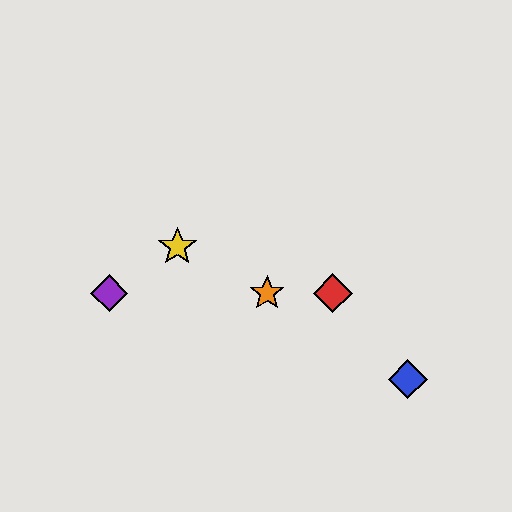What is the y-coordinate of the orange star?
The orange star is at y≈293.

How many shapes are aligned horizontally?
4 shapes (the red diamond, the green star, the purple diamond, the orange star) are aligned horizontally.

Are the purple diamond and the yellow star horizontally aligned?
No, the purple diamond is at y≈293 and the yellow star is at y≈247.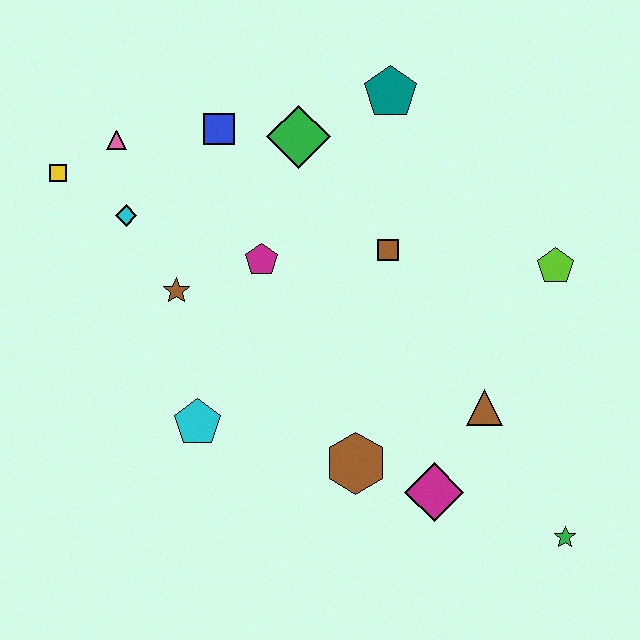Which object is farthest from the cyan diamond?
The green star is farthest from the cyan diamond.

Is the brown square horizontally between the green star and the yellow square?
Yes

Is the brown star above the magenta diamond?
Yes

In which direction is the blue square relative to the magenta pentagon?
The blue square is above the magenta pentagon.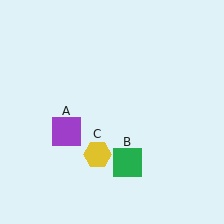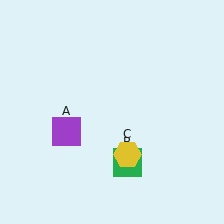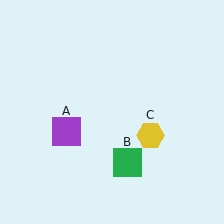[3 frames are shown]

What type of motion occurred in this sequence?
The yellow hexagon (object C) rotated counterclockwise around the center of the scene.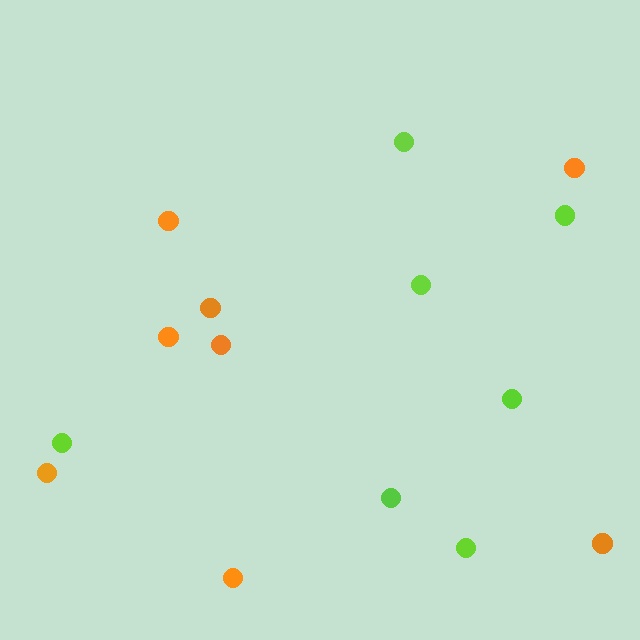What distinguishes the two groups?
There are 2 groups: one group of orange circles (8) and one group of lime circles (7).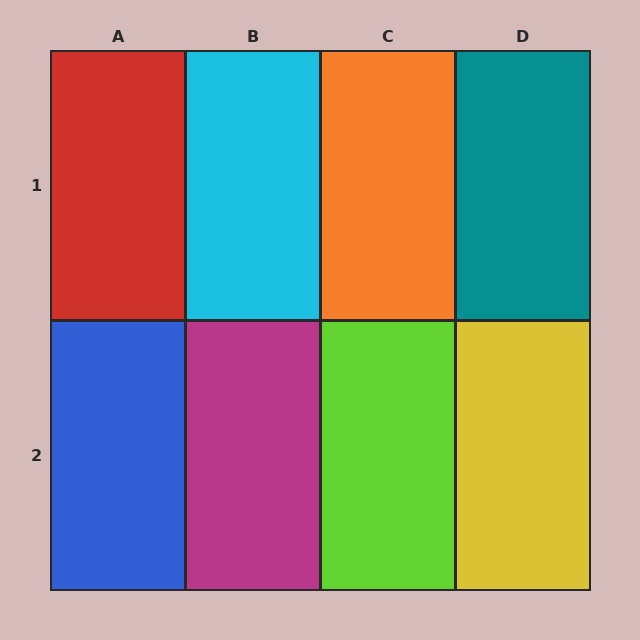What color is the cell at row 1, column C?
Orange.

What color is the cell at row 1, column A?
Red.